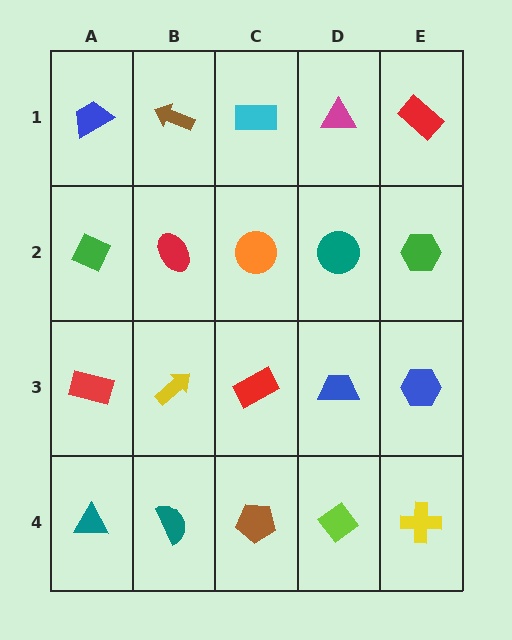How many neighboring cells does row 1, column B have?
3.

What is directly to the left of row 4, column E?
A lime diamond.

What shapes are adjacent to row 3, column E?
A green hexagon (row 2, column E), a yellow cross (row 4, column E), a blue trapezoid (row 3, column D).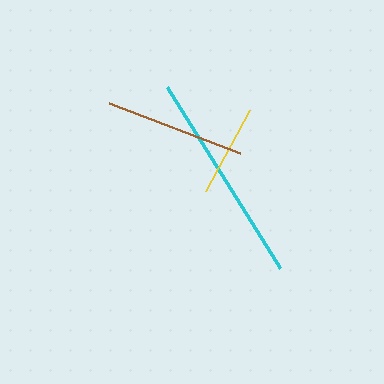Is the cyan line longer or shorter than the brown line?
The cyan line is longer than the brown line.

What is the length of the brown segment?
The brown segment is approximately 140 pixels long.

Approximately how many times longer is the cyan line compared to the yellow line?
The cyan line is approximately 2.3 times the length of the yellow line.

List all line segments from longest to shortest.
From longest to shortest: cyan, brown, yellow.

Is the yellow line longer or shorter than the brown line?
The brown line is longer than the yellow line.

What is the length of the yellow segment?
The yellow segment is approximately 92 pixels long.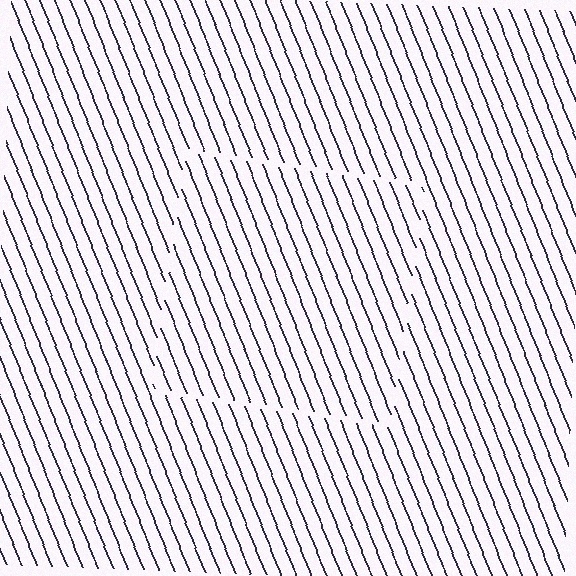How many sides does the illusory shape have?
4 sides — the line-ends trace a square.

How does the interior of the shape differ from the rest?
The interior of the shape contains the same grating, shifted by half a period — the contour is defined by the phase discontinuity where line-ends from the inner and outer gratings abut.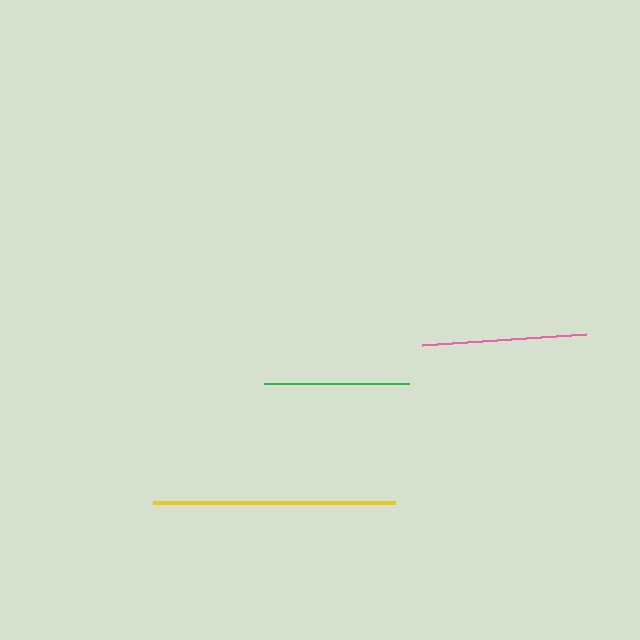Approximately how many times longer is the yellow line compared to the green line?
The yellow line is approximately 1.7 times the length of the green line.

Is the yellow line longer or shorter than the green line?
The yellow line is longer than the green line.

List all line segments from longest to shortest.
From longest to shortest: yellow, pink, green.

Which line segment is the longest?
The yellow line is the longest at approximately 243 pixels.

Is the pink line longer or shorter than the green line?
The pink line is longer than the green line.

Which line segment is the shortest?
The green line is the shortest at approximately 144 pixels.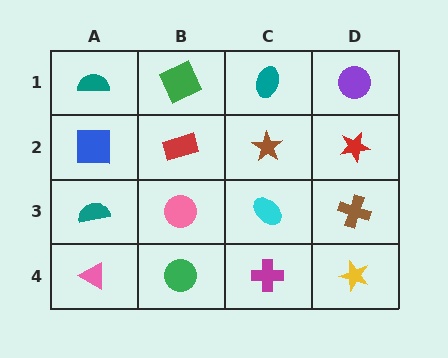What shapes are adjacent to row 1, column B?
A red rectangle (row 2, column B), a teal semicircle (row 1, column A), a teal ellipse (row 1, column C).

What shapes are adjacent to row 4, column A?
A teal semicircle (row 3, column A), a green circle (row 4, column B).